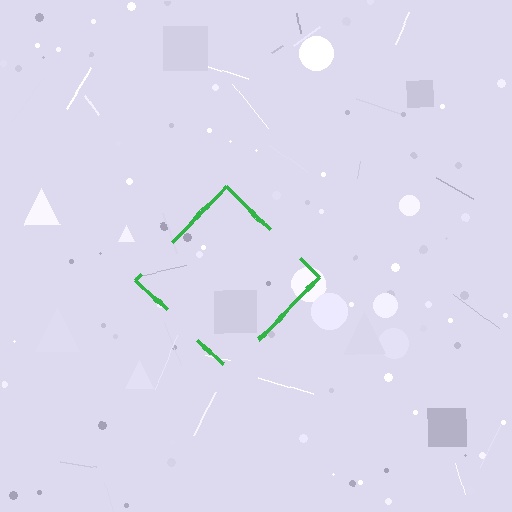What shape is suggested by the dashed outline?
The dashed outline suggests a diamond.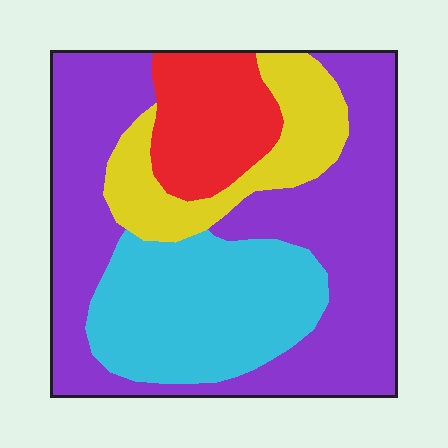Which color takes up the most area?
Purple, at roughly 50%.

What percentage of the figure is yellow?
Yellow takes up less than a quarter of the figure.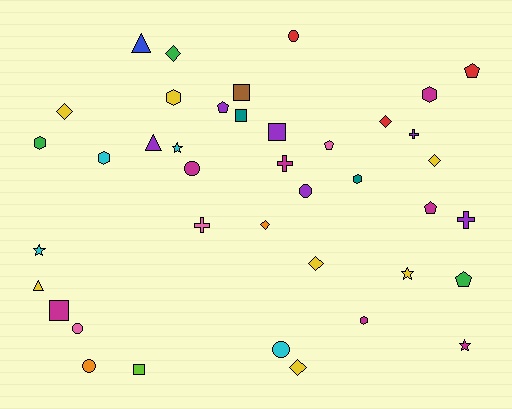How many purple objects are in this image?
There are 6 purple objects.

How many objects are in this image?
There are 40 objects.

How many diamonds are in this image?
There are 7 diamonds.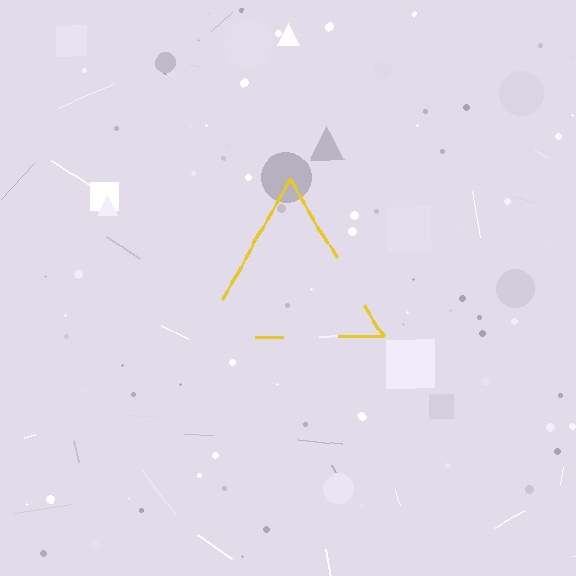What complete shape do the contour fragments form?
The contour fragments form a triangle.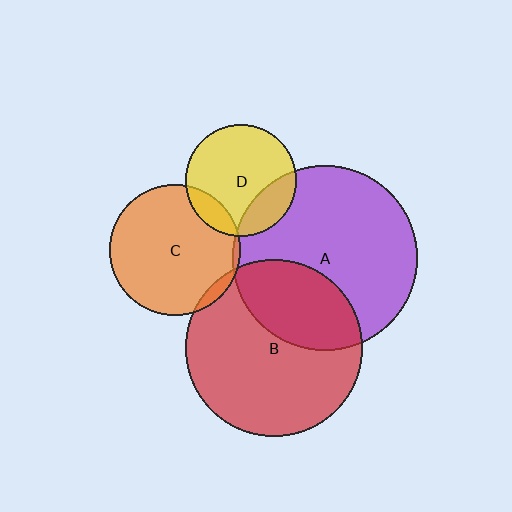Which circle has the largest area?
Circle A (purple).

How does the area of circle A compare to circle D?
Approximately 2.8 times.